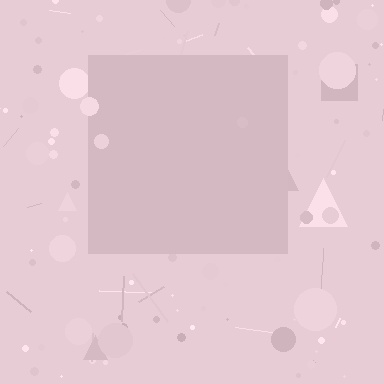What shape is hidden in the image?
A square is hidden in the image.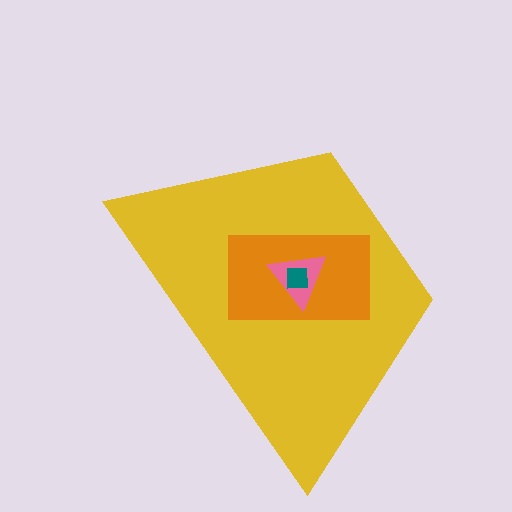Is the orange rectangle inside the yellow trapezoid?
Yes.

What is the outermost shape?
The yellow trapezoid.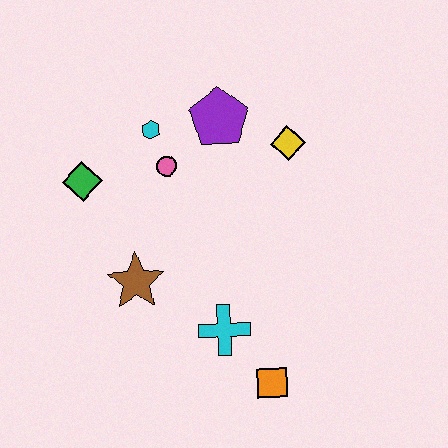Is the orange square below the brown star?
Yes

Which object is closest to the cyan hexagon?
The pink circle is closest to the cyan hexagon.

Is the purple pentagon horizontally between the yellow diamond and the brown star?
Yes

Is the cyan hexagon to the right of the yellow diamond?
No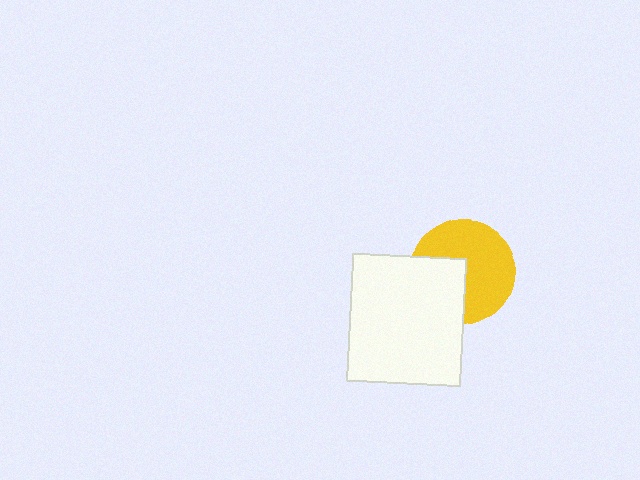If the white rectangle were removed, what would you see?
You would see the complete yellow circle.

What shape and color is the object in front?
The object in front is a white rectangle.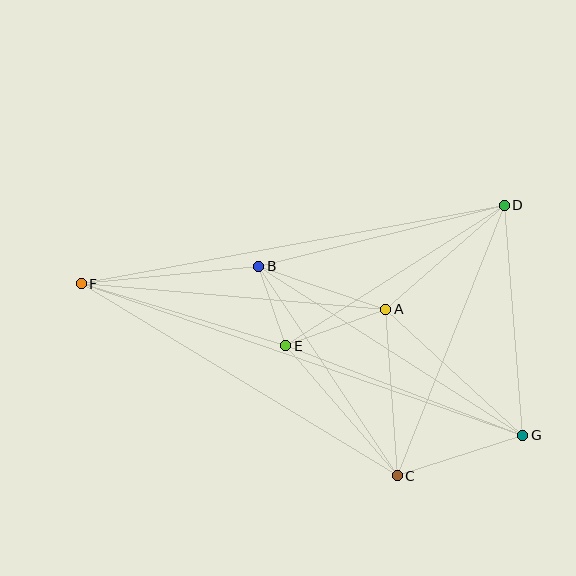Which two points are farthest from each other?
Points F and G are farthest from each other.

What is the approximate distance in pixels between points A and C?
The distance between A and C is approximately 167 pixels.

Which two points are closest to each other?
Points B and E are closest to each other.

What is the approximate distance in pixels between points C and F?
The distance between C and F is approximately 370 pixels.